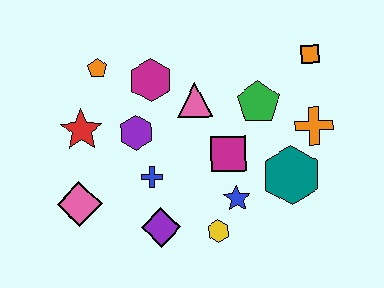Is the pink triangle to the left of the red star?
No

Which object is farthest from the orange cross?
The pink diamond is farthest from the orange cross.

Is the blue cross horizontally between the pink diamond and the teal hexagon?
Yes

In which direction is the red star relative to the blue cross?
The red star is to the left of the blue cross.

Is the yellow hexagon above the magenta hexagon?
No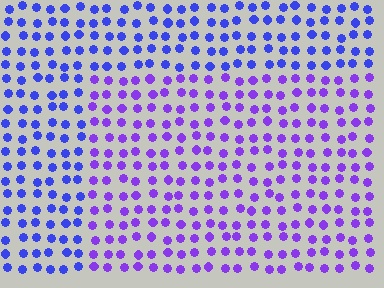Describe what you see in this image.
The image is filled with small blue elements in a uniform arrangement. A rectangle-shaped region is visible where the elements are tinted to a slightly different hue, forming a subtle color boundary.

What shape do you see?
I see a rectangle.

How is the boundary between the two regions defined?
The boundary is defined purely by a slight shift in hue (about 32 degrees). Spacing, size, and orientation are identical on both sides.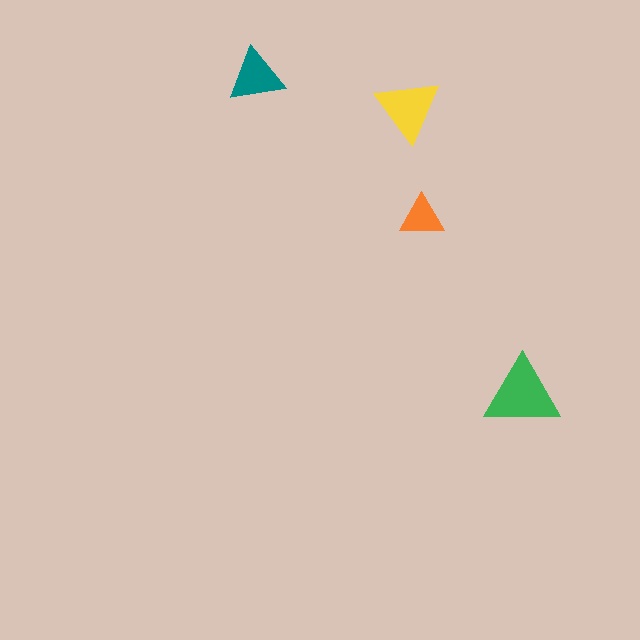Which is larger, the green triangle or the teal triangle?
The green one.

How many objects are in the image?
There are 4 objects in the image.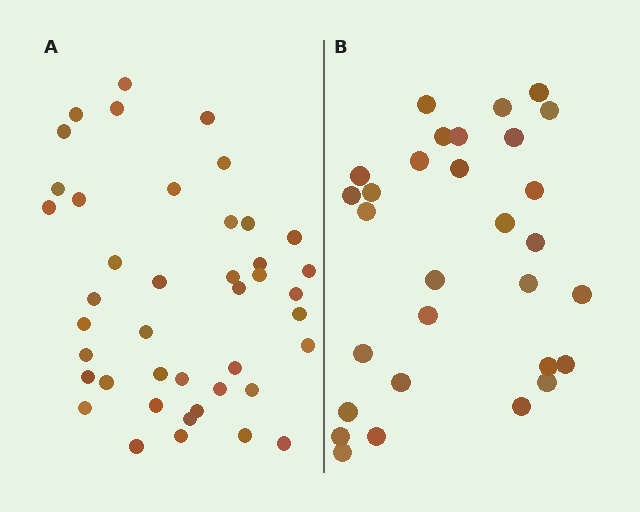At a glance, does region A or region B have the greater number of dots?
Region A (the left region) has more dots.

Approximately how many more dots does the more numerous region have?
Region A has roughly 12 or so more dots than region B.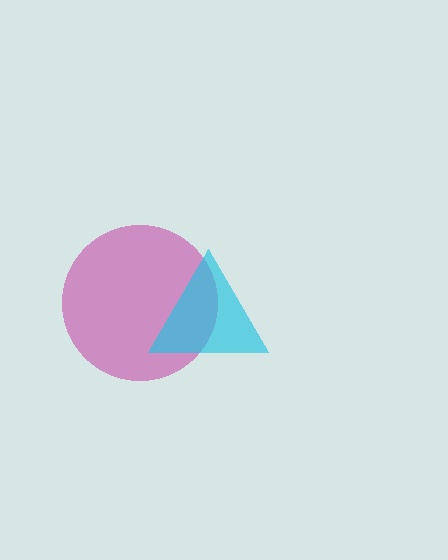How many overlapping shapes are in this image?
There are 2 overlapping shapes in the image.